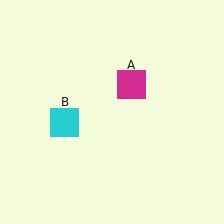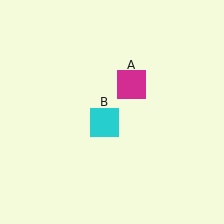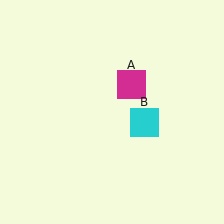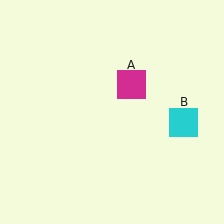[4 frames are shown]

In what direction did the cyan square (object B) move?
The cyan square (object B) moved right.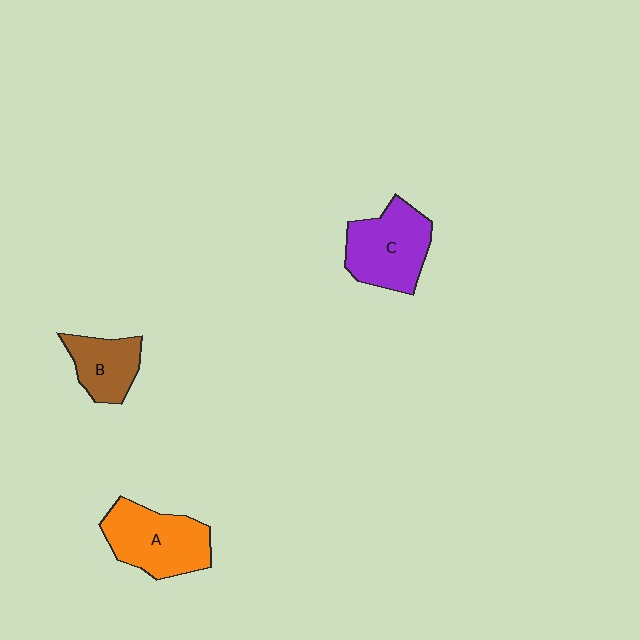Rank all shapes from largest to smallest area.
From largest to smallest: A (orange), C (purple), B (brown).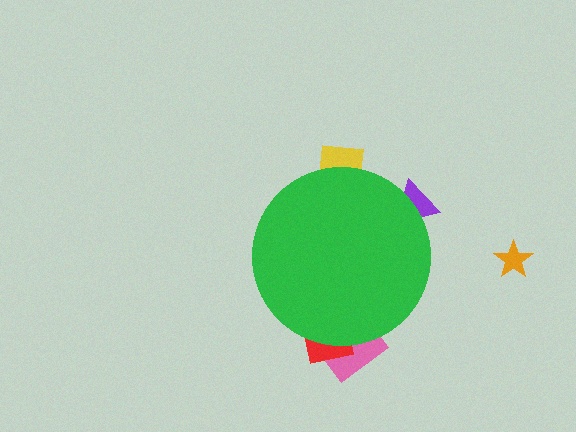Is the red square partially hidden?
Yes, the red square is partially hidden behind the green circle.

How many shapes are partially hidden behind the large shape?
4 shapes are partially hidden.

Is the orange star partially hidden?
No, the orange star is fully visible.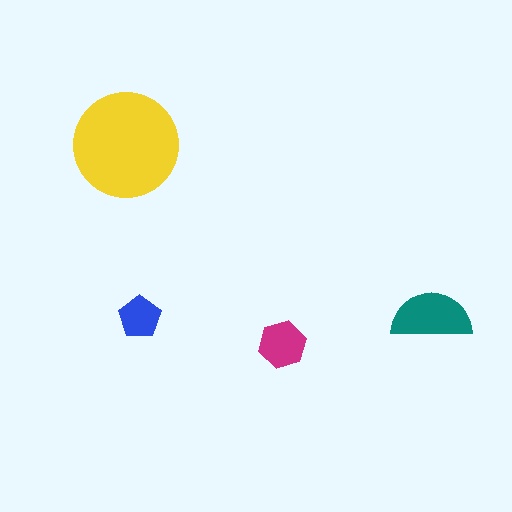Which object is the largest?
The yellow circle.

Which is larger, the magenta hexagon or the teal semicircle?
The teal semicircle.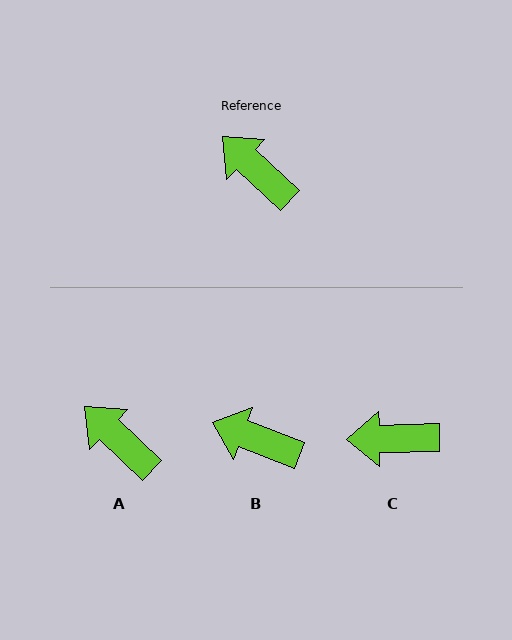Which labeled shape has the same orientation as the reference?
A.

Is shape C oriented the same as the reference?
No, it is off by about 44 degrees.